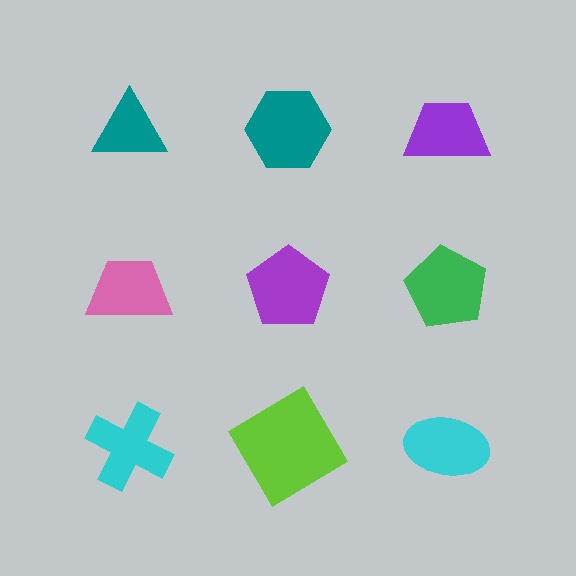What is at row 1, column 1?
A teal triangle.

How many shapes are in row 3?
3 shapes.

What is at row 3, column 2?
A lime diamond.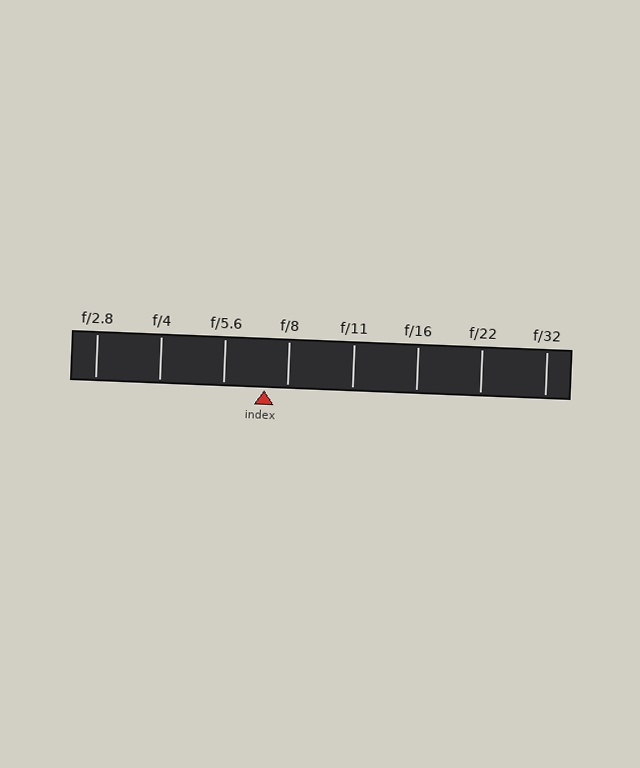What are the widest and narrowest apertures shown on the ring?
The widest aperture shown is f/2.8 and the narrowest is f/32.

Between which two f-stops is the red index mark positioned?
The index mark is between f/5.6 and f/8.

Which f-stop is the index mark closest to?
The index mark is closest to f/8.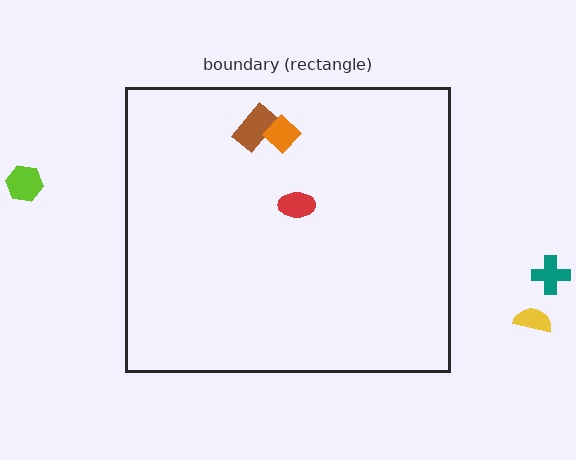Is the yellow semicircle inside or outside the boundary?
Outside.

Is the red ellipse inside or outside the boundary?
Inside.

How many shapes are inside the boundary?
3 inside, 3 outside.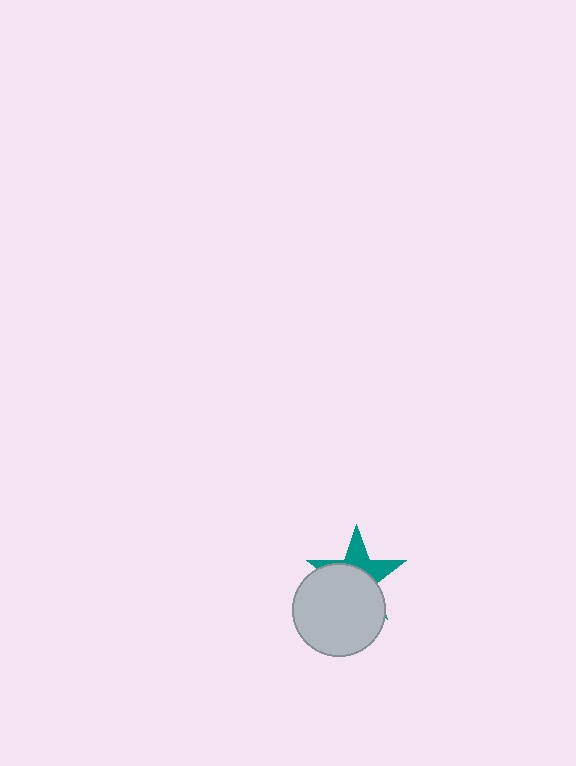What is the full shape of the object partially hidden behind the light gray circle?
The partially hidden object is a teal star.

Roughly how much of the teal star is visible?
A small part of it is visible (roughly 40%).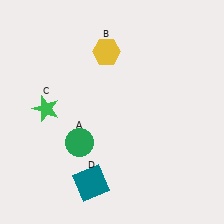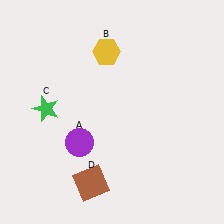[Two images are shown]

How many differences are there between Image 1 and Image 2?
There are 2 differences between the two images.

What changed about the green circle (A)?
In Image 1, A is green. In Image 2, it changed to purple.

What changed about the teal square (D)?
In Image 1, D is teal. In Image 2, it changed to brown.